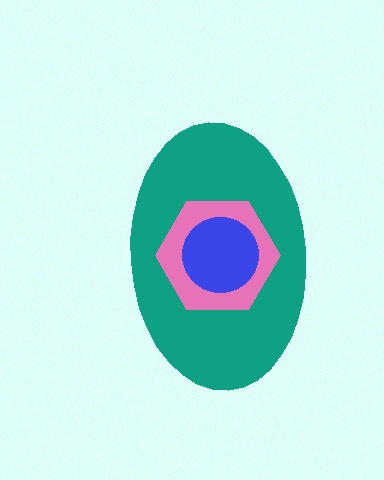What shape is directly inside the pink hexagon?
The blue circle.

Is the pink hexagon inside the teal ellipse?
Yes.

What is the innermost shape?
The blue circle.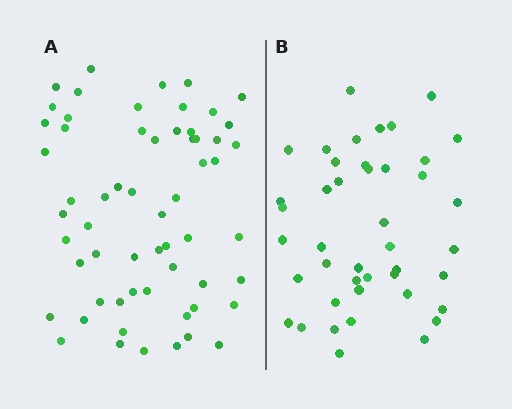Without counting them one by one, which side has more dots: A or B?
Region A (the left region) has more dots.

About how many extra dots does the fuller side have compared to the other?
Region A has approximately 15 more dots than region B.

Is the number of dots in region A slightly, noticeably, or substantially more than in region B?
Region A has noticeably more, but not dramatically so. The ratio is roughly 1.4 to 1.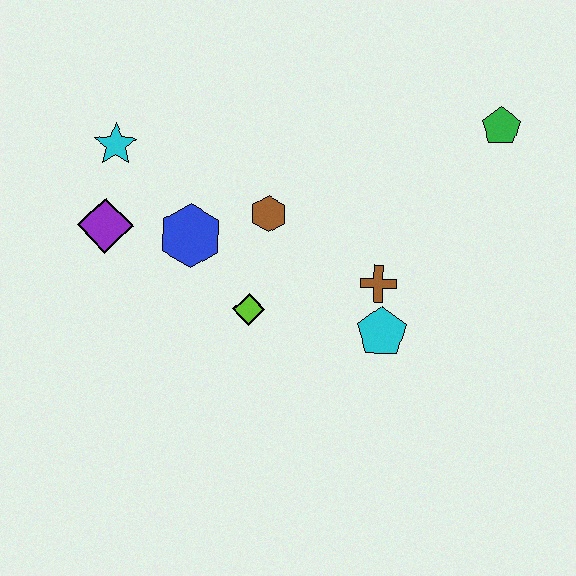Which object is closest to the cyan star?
The purple diamond is closest to the cyan star.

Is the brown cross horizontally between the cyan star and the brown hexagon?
No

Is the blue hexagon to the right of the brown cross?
No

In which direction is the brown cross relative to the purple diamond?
The brown cross is to the right of the purple diamond.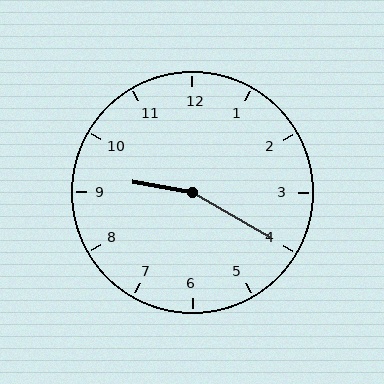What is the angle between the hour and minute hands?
Approximately 160 degrees.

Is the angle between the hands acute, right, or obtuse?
It is obtuse.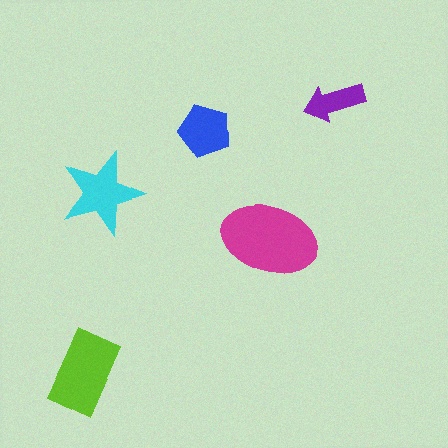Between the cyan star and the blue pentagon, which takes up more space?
The cyan star.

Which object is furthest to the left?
The lime rectangle is leftmost.